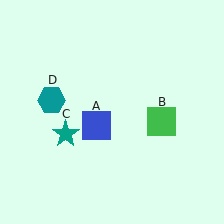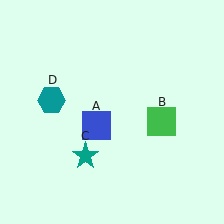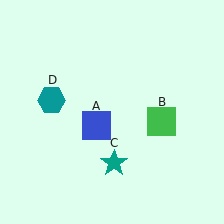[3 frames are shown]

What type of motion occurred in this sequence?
The teal star (object C) rotated counterclockwise around the center of the scene.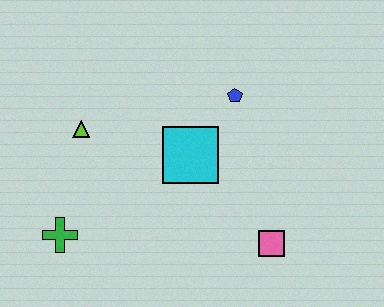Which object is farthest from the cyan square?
The green cross is farthest from the cyan square.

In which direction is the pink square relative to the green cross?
The pink square is to the right of the green cross.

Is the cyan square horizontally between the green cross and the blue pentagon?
Yes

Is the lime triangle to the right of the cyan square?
No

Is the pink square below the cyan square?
Yes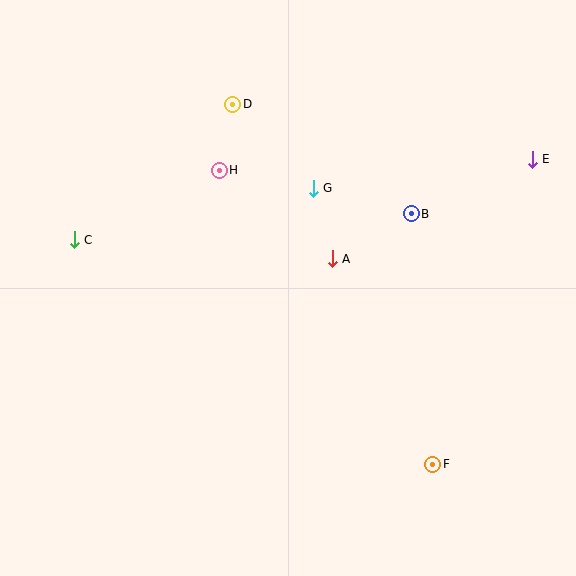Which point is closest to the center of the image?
Point A at (332, 259) is closest to the center.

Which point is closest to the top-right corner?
Point E is closest to the top-right corner.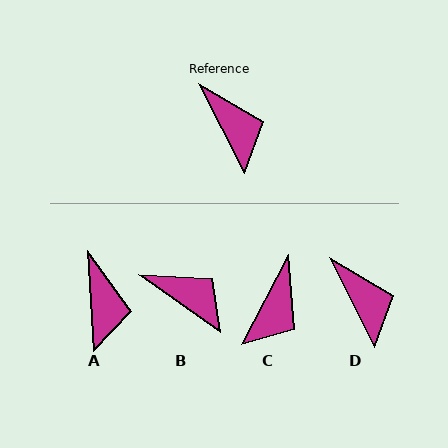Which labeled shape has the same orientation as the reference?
D.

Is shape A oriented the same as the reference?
No, it is off by about 24 degrees.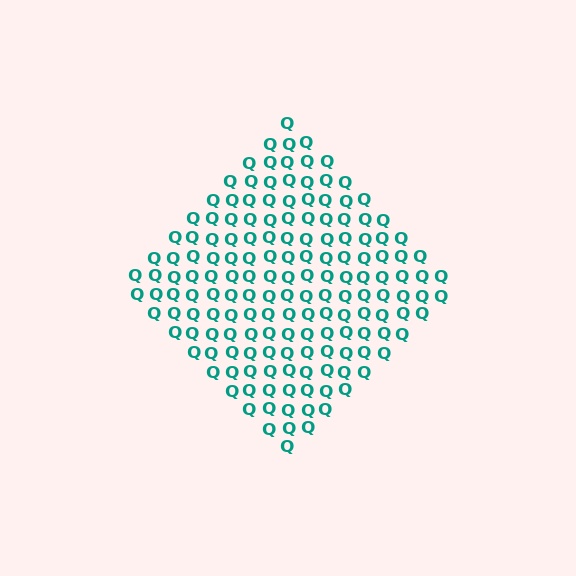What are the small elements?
The small elements are letter Q's.